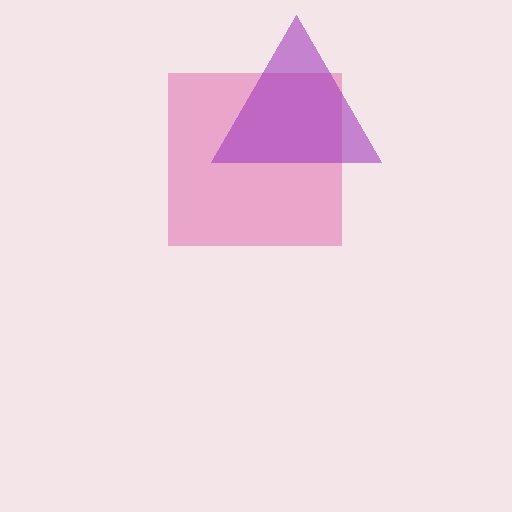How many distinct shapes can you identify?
There are 2 distinct shapes: a pink square, a purple triangle.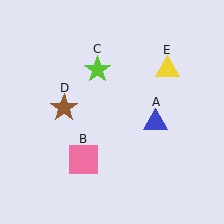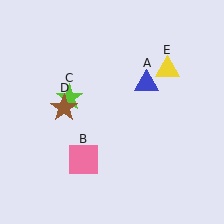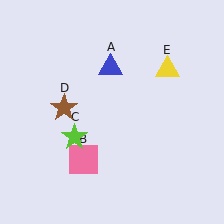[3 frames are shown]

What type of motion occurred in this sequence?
The blue triangle (object A), lime star (object C) rotated counterclockwise around the center of the scene.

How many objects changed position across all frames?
2 objects changed position: blue triangle (object A), lime star (object C).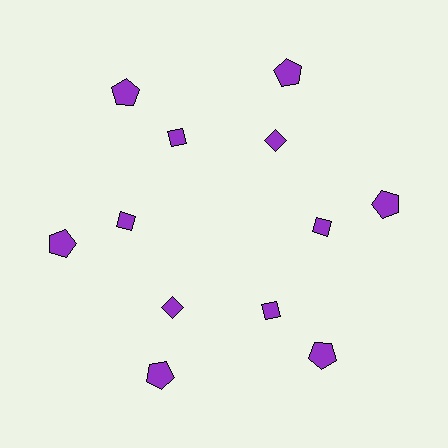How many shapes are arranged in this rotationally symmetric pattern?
There are 12 shapes, arranged in 6 groups of 2.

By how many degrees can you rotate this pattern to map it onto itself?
The pattern maps onto itself every 60 degrees of rotation.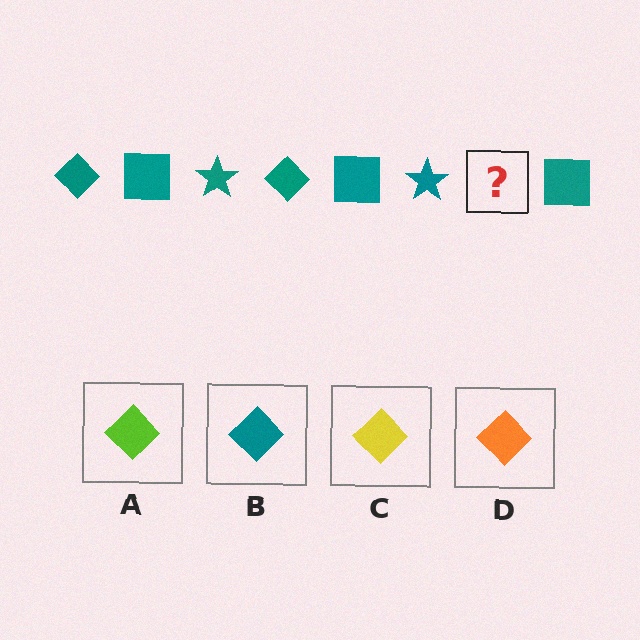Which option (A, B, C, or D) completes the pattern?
B.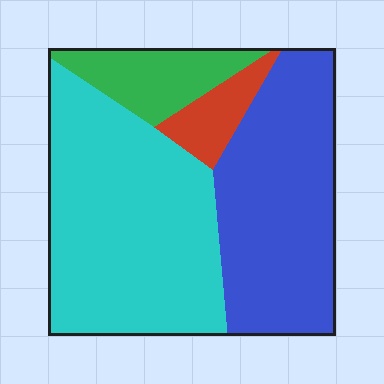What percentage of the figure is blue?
Blue covers about 35% of the figure.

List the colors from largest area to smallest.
From largest to smallest: cyan, blue, green, red.